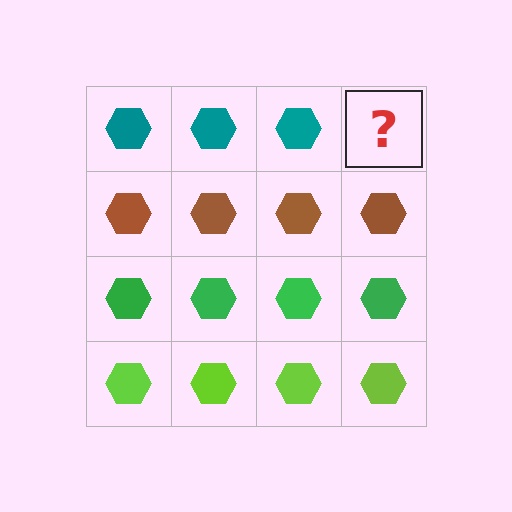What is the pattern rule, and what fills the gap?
The rule is that each row has a consistent color. The gap should be filled with a teal hexagon.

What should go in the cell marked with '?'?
The missing cell should contain a teal hexagon.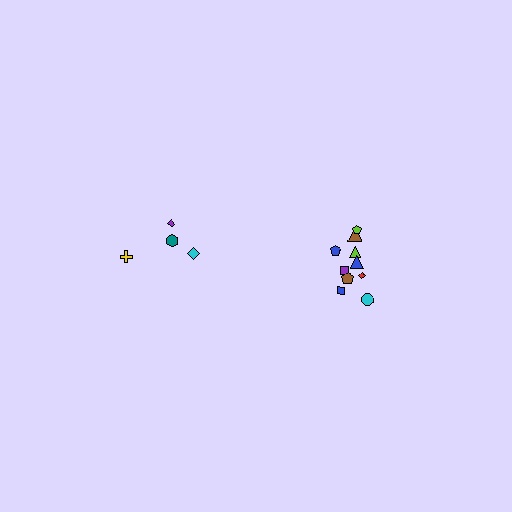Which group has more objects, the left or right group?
The right group.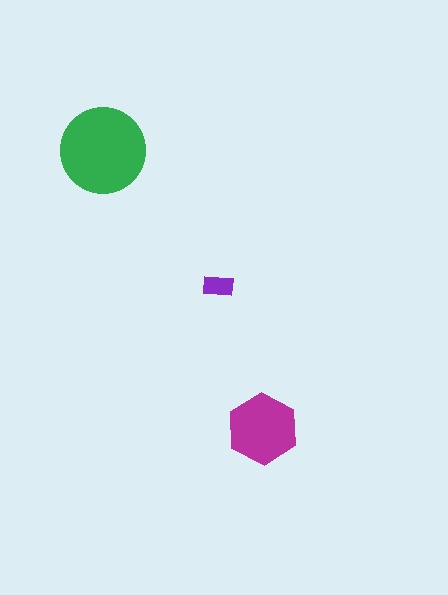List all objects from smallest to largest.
The purple rectangle, the magenta hexagon, the green circle.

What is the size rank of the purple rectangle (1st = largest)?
3rd.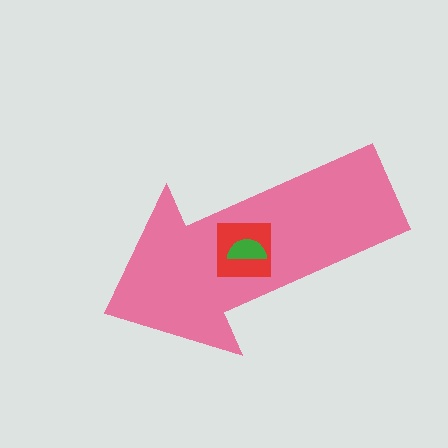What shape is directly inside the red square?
The green semicircle.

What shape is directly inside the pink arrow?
The red square.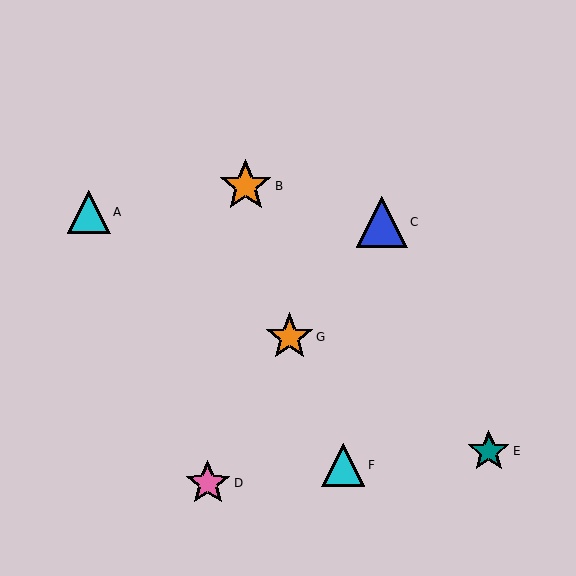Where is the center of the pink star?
The center of the pink star is at (208, 483).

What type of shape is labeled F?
Shape F is a cyan triangle.